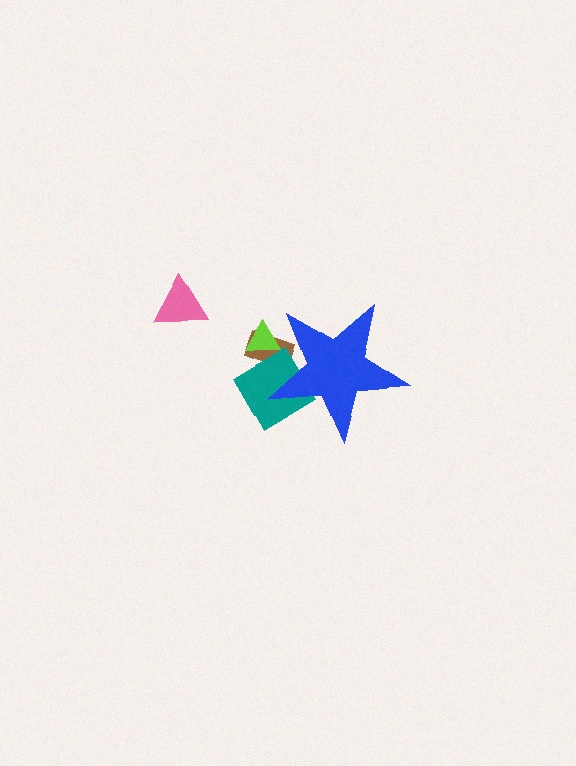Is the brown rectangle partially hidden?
Yes, the brown rectangle is partially hidden behind the blue star.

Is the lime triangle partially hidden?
Yes, the lime triangle is partially hidden behind the blue star.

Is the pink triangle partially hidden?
No, the pink triangle is fully visible.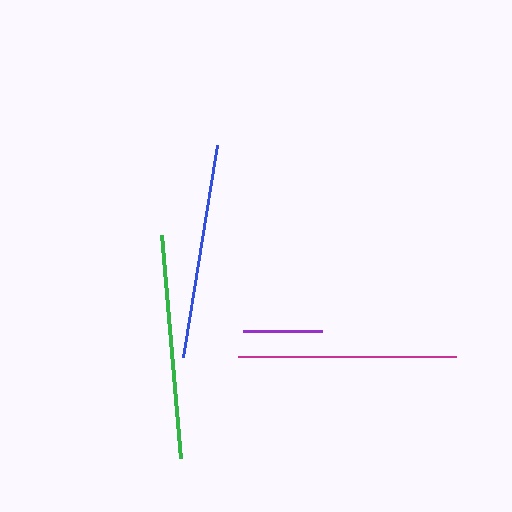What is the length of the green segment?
The green segment is approximately 224 pixels long.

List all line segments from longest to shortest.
From longest to shortest: green, magenta, blue, purple.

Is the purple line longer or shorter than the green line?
The green line is longer than the purple line.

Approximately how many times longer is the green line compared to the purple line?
The green line is approximately 2.8 times the length of the purple line.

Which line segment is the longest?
The green line is the longest at approximately 224 pixels.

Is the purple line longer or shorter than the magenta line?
The magenta line is longer than the purple line.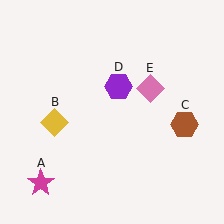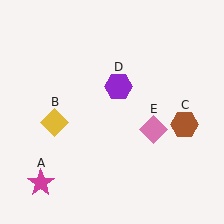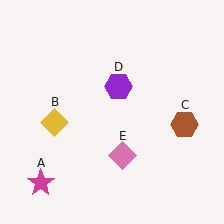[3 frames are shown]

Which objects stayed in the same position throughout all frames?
Magenta star (object A) and yellow diamond (object B) and brown hexagon (object C) and purple hexagon (object D) remained stationary.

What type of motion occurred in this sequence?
The pink diamond (object E) rotated clockwise around the center of the scene.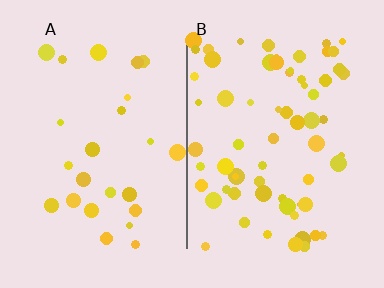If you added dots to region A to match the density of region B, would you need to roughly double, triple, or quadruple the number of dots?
Approximately double.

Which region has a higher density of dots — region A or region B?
B (the right).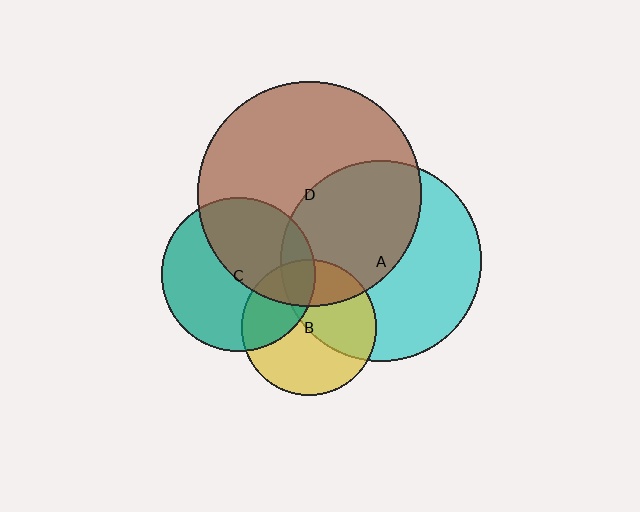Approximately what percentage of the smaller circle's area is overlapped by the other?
Approximately 50%.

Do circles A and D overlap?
Yes.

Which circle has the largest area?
Circle D (brown).